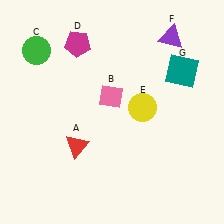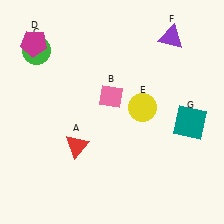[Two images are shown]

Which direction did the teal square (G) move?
The teal square (G) moved down.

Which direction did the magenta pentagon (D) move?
The magenta pentagon (D) moved left.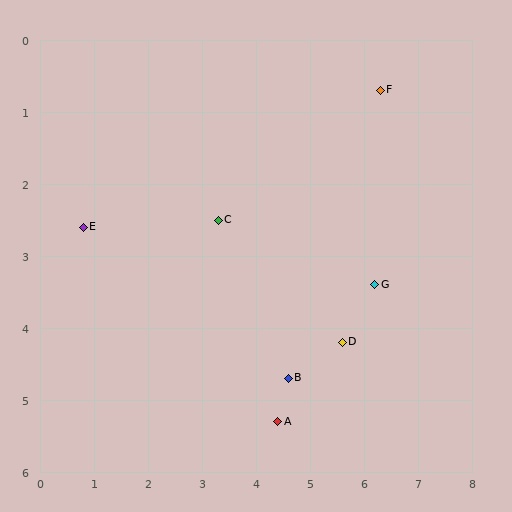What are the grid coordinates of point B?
Point B is at approximately (4.6, 4.7).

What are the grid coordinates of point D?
Point D is at approximately (5.6, 4.2).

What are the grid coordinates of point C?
Point C is at approximately (3.3, 2.5).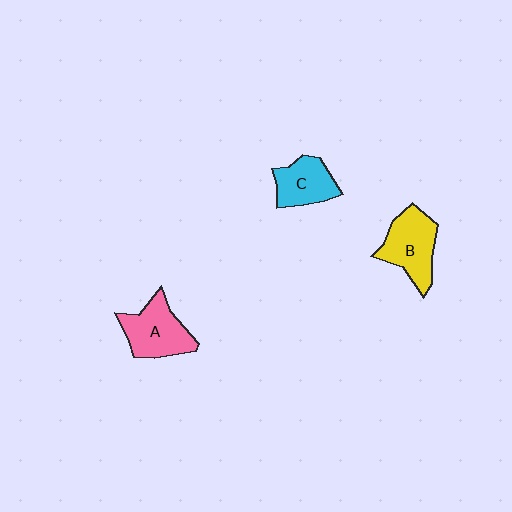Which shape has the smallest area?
Shape C (cyan).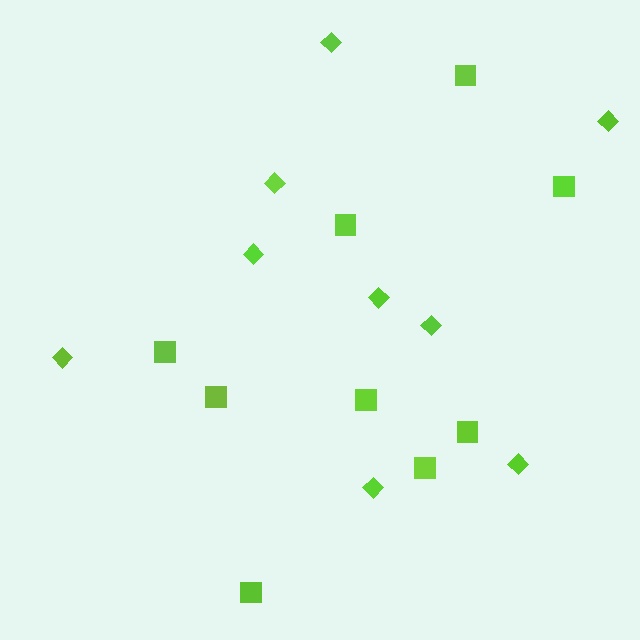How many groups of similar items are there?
There are 2 groups: one group of diamonds (9) and one group of squares (9).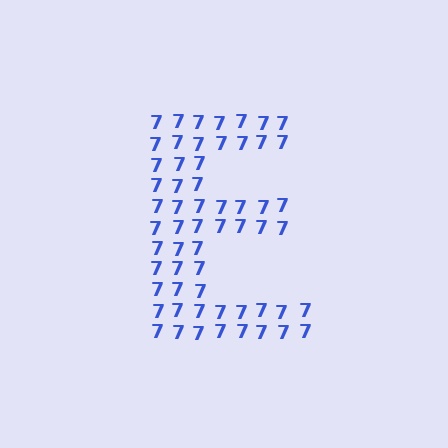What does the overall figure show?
The overall figure shows the letter E.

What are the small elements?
The small elements are digit 7's.